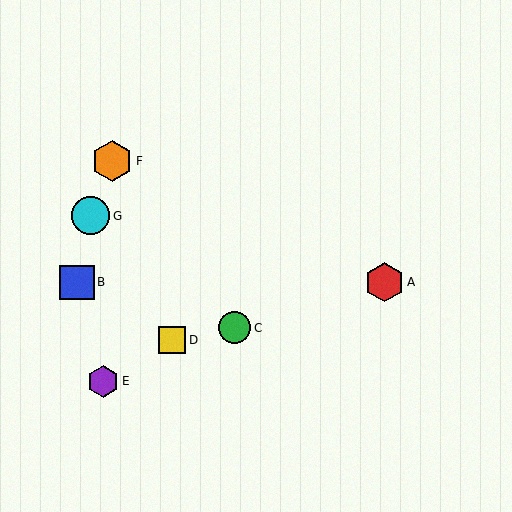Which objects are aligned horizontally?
Objects A, B are aligned horizontally.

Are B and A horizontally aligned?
Yes, both are at y≈282.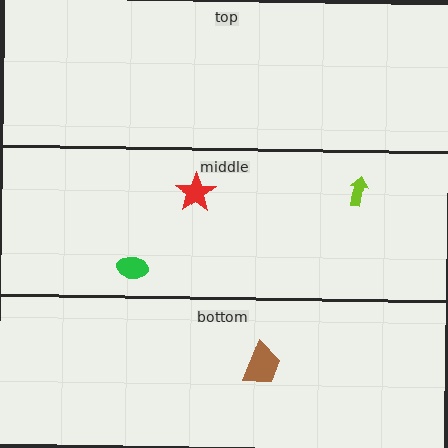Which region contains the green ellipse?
The middle region.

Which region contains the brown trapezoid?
The bottom region.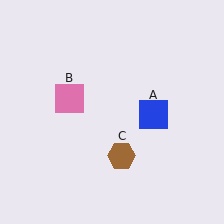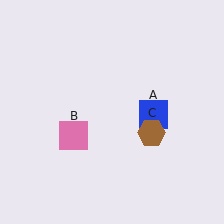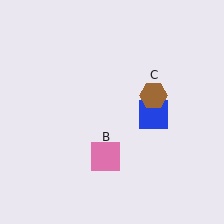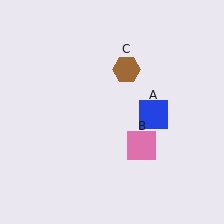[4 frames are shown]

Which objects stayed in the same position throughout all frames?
Blue square (object A) remained stationary.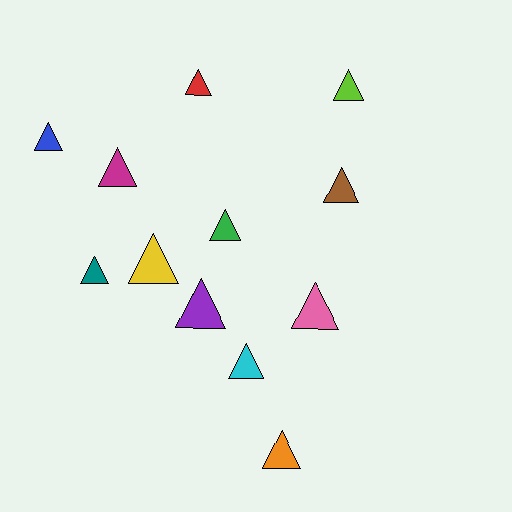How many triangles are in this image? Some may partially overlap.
There are 12 triangles.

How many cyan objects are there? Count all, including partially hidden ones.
There is 1 cyan object.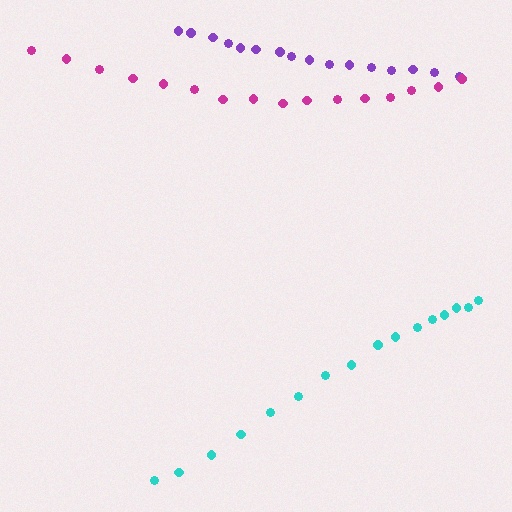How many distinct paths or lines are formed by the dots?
There are 3 distinct paths.